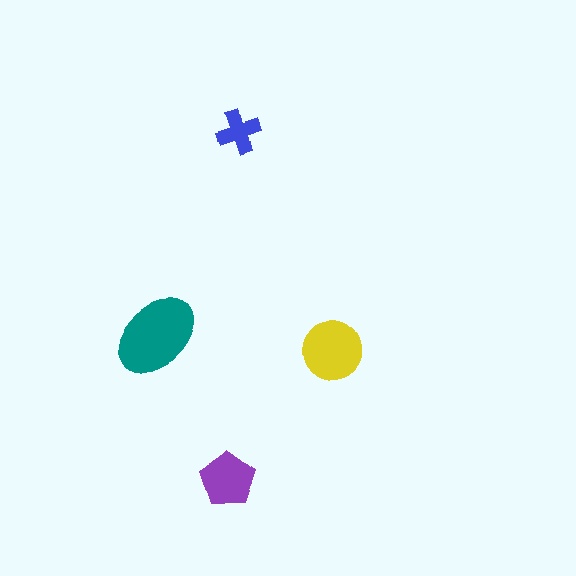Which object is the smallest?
The blue cross.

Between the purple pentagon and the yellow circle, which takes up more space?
The yellow circle.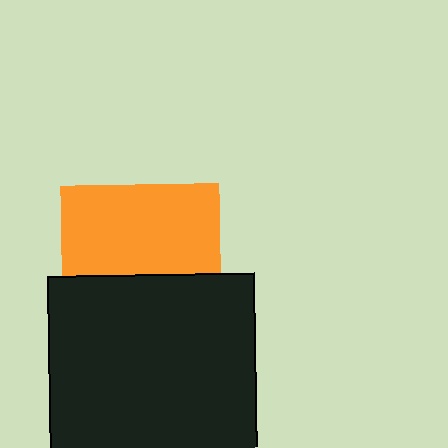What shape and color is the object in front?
The object in front is a black square.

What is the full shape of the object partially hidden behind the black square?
The partially hidden object is an orange square.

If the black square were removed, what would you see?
You would see the complete orange square.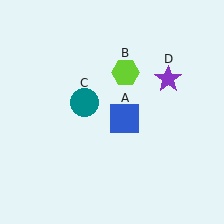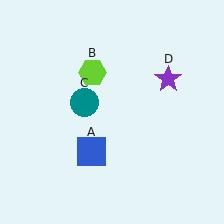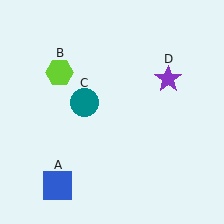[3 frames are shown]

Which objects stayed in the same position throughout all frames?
Teal circle (object C) and purple star (object D) remained stationary.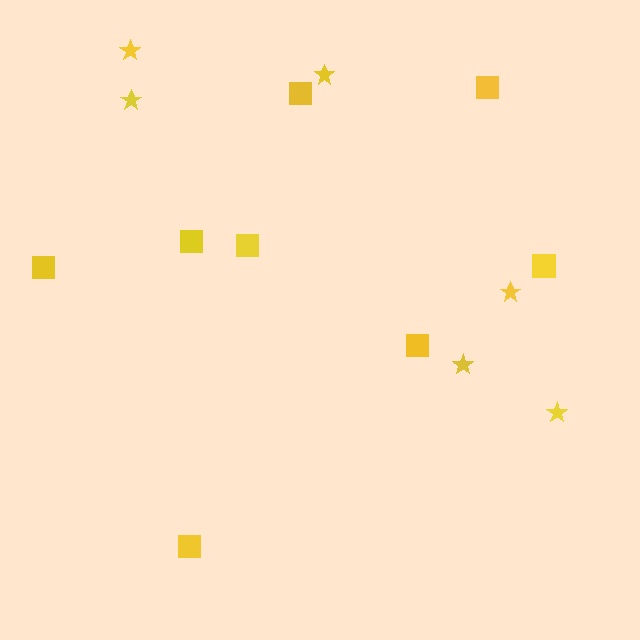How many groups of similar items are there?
There are 2 groups: one group of stars (6) and one group of squares (8).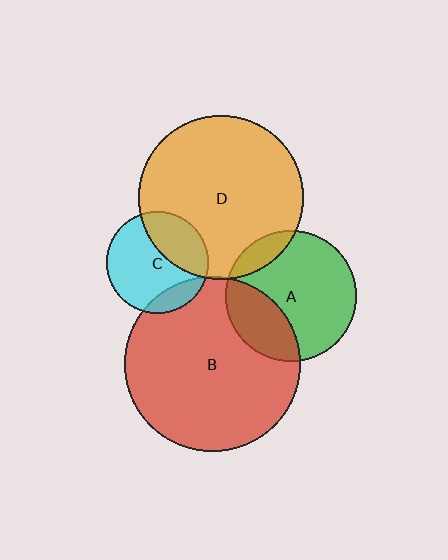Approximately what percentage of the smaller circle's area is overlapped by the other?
Approximately 35%.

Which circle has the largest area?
Circle B (red).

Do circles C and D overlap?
Yes.